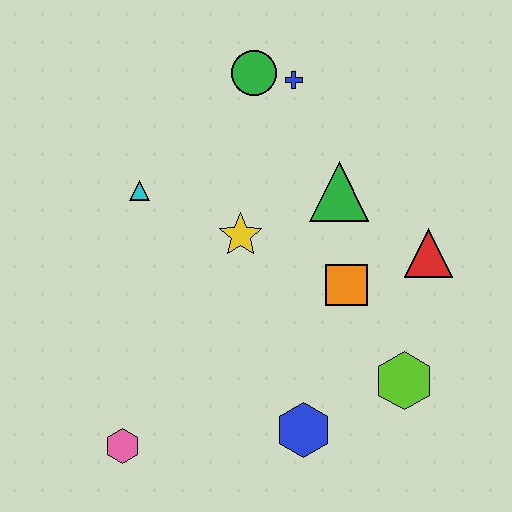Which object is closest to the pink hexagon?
The blue hexagon is closest to the pink hexagon.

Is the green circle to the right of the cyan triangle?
Yes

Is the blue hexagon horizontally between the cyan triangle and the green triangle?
Yes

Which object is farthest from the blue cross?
The pink hexagon is farthest from the blue cross.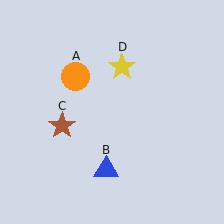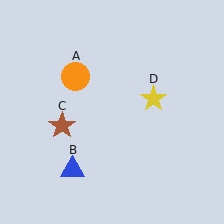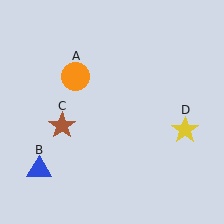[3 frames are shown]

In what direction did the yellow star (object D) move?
The yellow star (object D) moved down and to the right.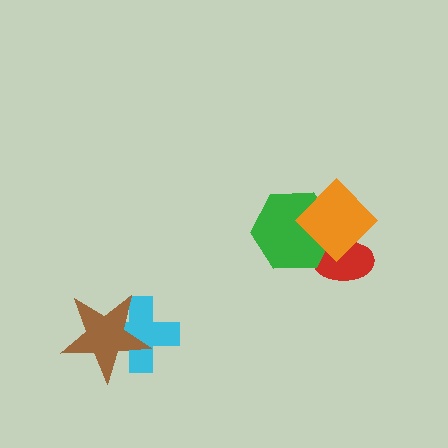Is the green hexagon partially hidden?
Yes, it is partially covered by another shape.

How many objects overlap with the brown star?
1 object overlaps with the brown star.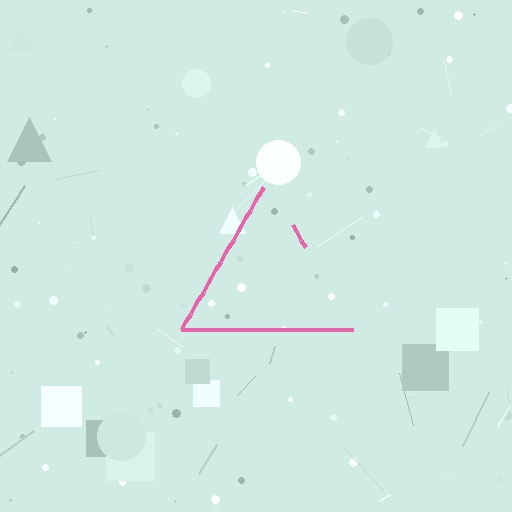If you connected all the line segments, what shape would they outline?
They would outline a triangle.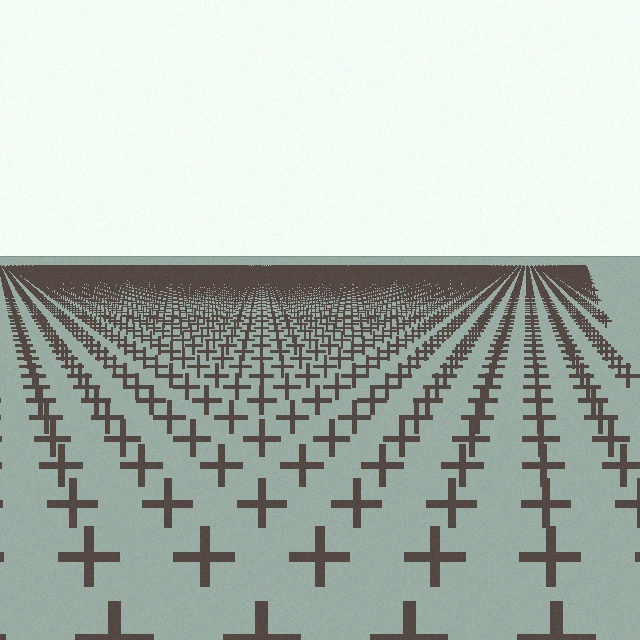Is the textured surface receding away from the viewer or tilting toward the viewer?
The surface is receding away from the viewer. Texture elements get smaller and denser toward the top.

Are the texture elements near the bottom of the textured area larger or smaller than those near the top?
Larger. Near the bottom, elements are closer to the viewer and appear at a bigger on-screen size.